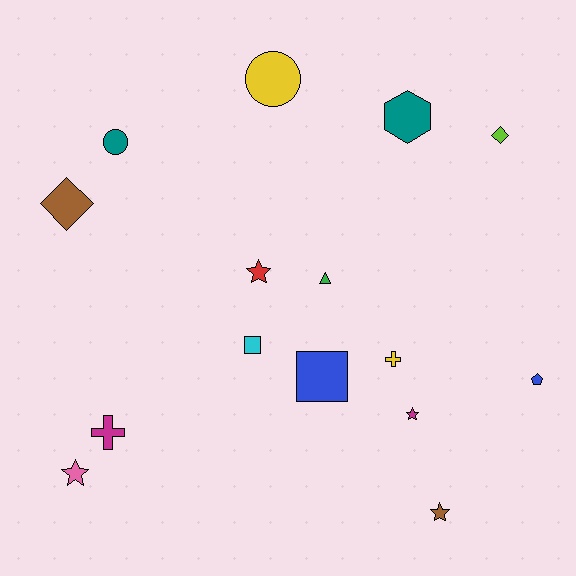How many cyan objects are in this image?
There is 1 cyan object.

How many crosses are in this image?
There are 2 crosses.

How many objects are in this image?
There are 15 objects.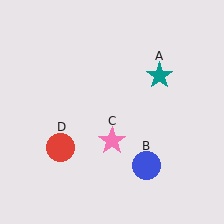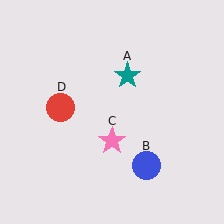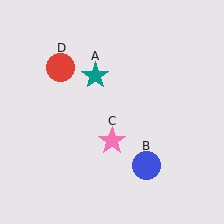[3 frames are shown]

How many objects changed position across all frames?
2 objects changed position: teal star (object A), red circle (object D).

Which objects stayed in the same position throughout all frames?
Blue circle (object B) and pink star (object C) remained stationary.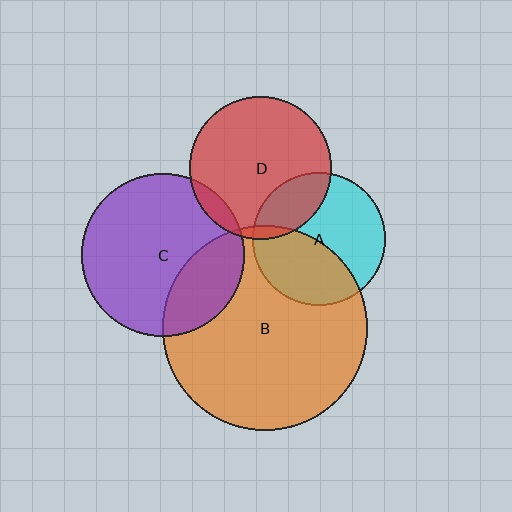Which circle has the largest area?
Circle B (orange).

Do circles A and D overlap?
Yes.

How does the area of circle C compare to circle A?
Approximately 1.5 times.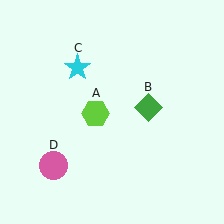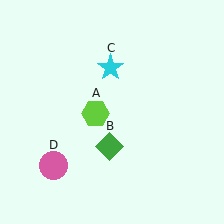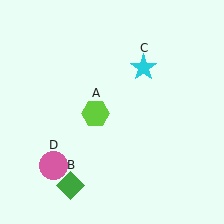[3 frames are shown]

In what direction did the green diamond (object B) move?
The green diamond (object B) moved down and to the left.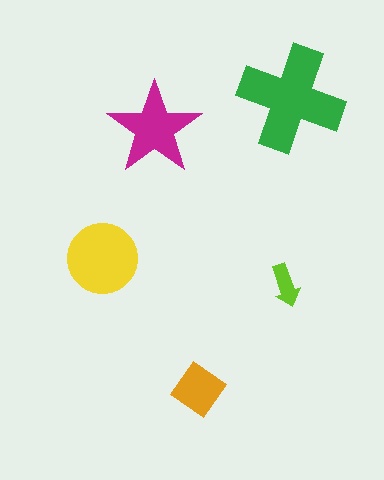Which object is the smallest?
The lime arrow.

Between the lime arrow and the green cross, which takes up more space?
The green cross.